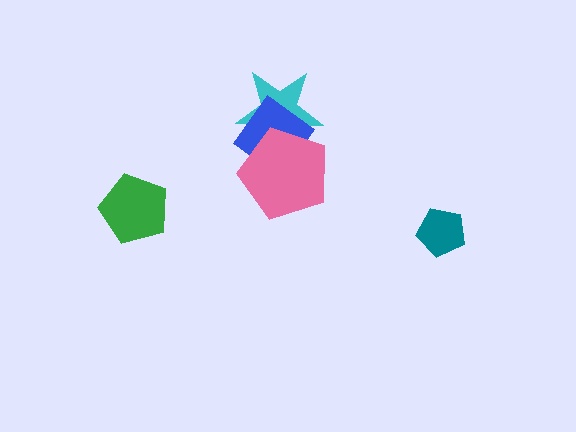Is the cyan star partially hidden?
Yes, it is partially covered by another shape.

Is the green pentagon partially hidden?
No, no other shape covers it.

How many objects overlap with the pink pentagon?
2 objects overlap with the pink pentagon.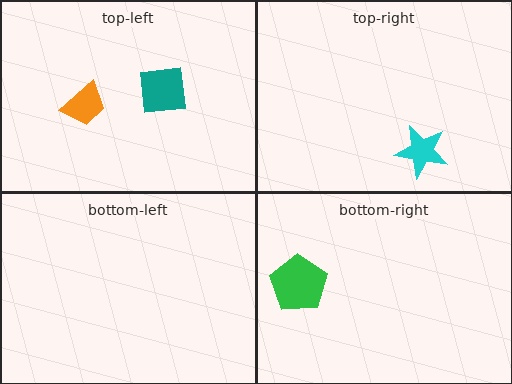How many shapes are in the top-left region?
2.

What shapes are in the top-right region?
The cyan star.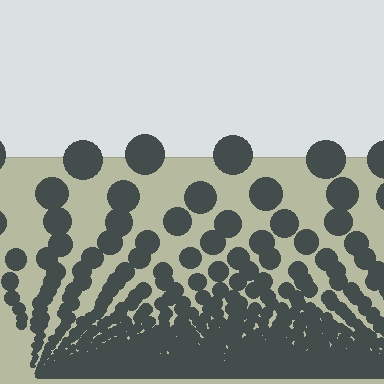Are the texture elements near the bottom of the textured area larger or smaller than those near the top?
Smaller. The gradient is inverted — elements near the bottom are smaller and denser.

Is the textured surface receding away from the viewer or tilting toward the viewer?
The surface appears to tilt toward the viewer. Texture elements get larger and sparser toward the top.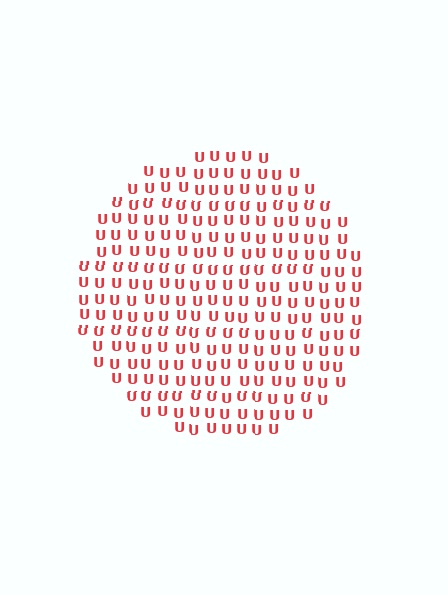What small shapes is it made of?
It is made of small letter U's.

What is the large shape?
The large shape is a circle.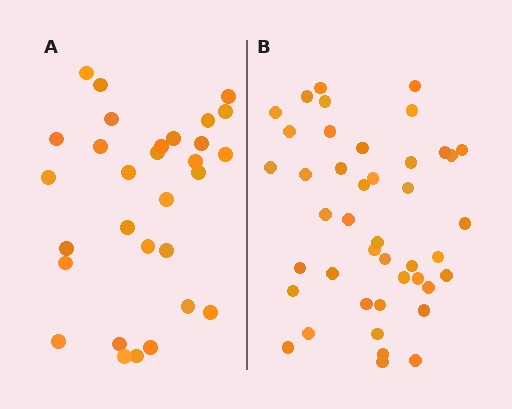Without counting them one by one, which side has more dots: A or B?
Region B (the right region) has more dots.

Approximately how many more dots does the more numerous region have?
Region B has approximately 15 more dots than region A.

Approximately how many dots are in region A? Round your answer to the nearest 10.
About 30 dots.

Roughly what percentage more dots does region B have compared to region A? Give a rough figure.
About 45% more.